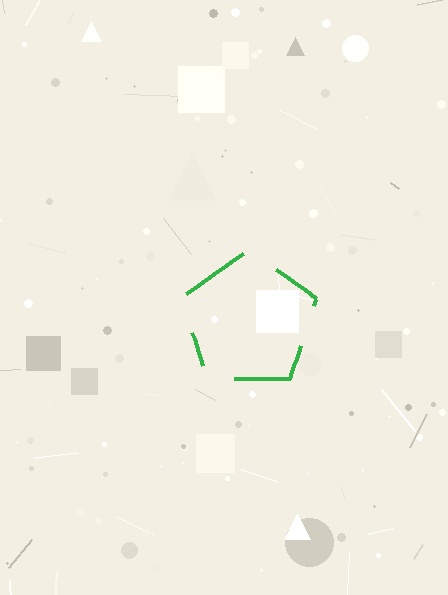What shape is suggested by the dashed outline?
The dashed outline suggests a pentagon.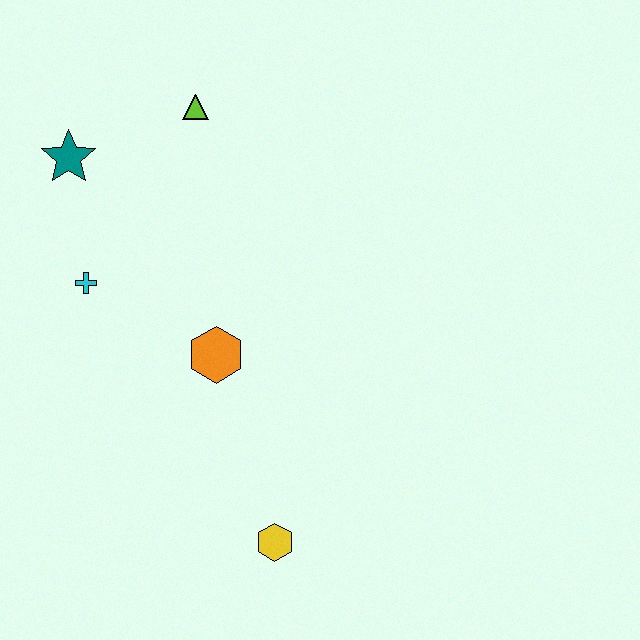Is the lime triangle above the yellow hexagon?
Yes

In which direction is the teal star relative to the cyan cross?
The teal star is above the cyan cross.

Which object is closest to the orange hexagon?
The cyan cross is closest to the orange hexagon.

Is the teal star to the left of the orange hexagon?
Yes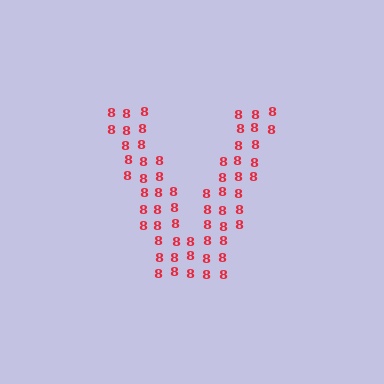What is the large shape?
The large shape is the letter V.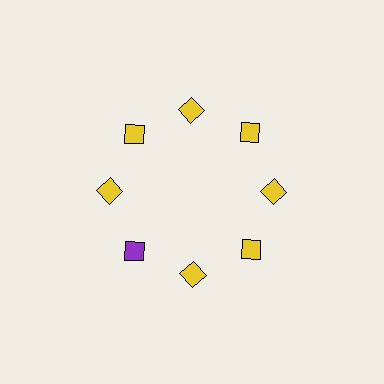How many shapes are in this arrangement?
There are 8 shapes arranged in a ring pattern.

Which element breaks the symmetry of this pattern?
The purple diamond at roughly the 8 o'clock position breaks the symmetry. All other shapes are yellow diamonds.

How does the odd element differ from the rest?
It has a different color: purple instead of yellow.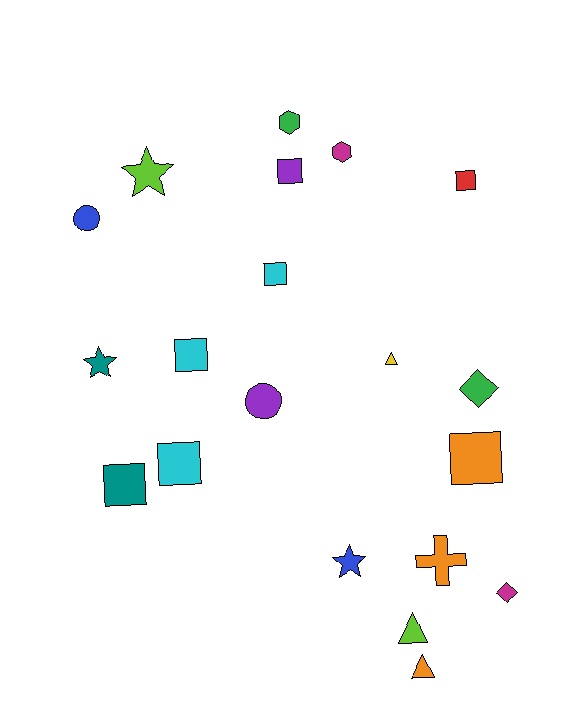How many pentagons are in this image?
There are no pentagons.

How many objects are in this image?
There are 20 objects.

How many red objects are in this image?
There is 1 red object.